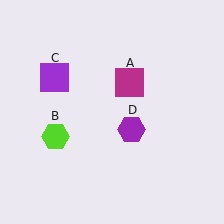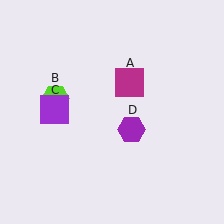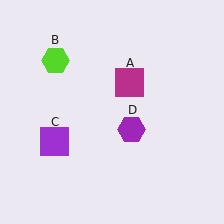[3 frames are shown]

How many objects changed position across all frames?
2 objects changed position: lime hexagon (object B), purple square (object C).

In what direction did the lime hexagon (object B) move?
The lime hexagon (object B) moved up.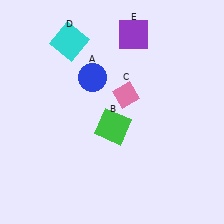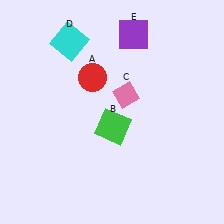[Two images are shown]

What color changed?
The circle (A) changed from blue in Image 1 to red in Image 2.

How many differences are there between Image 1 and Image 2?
There is 1 difference between the two images.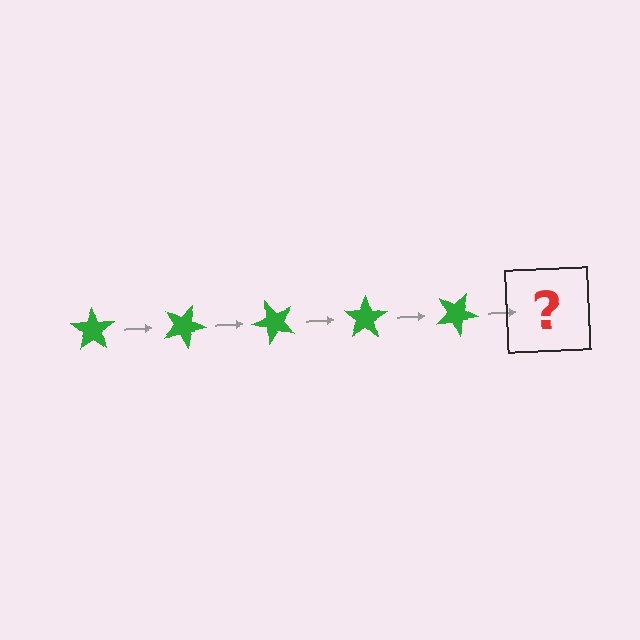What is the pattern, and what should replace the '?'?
The pattern is that the star rotates 25 degrees each step. The '?' should be a green star rotated 125 degrees.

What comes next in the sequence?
The next element should be a green star rotated 125 degrees.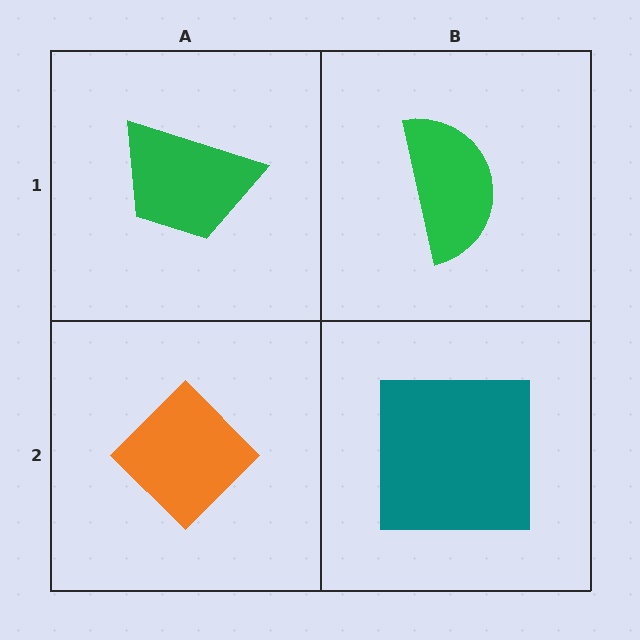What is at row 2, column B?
A teal square.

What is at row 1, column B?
A green semicircle.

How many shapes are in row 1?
2 shapes.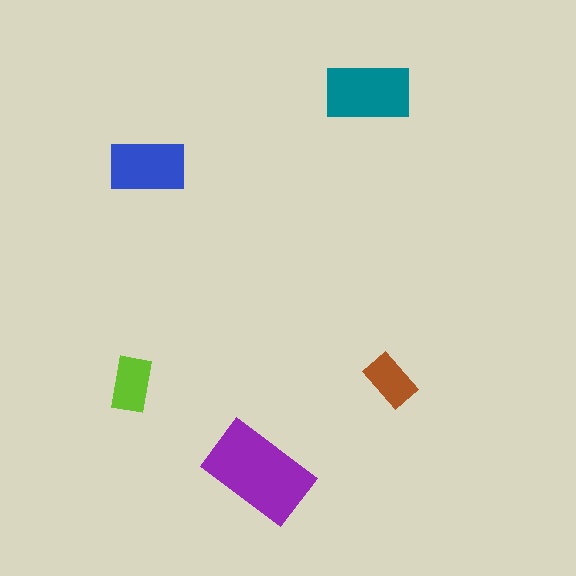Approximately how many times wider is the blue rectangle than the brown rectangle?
About 1.5 times wider.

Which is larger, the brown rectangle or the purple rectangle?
The purple one.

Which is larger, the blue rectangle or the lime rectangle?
The blue one.